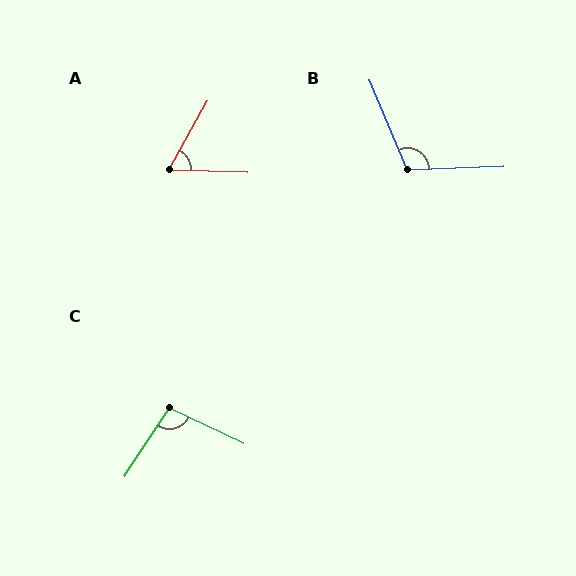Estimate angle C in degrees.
Approximately 98 degrees.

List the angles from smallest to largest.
A (63°), C (98°), B (111°).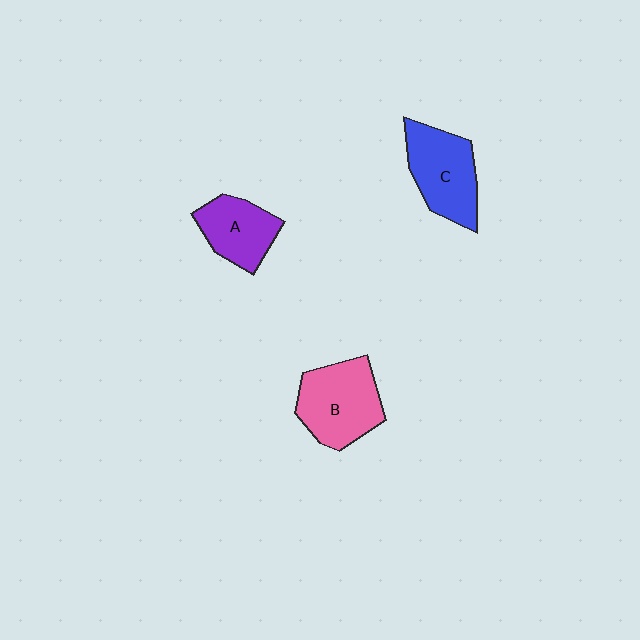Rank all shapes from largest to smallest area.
From largest to smallest: B (pink), C (blue), A (purple).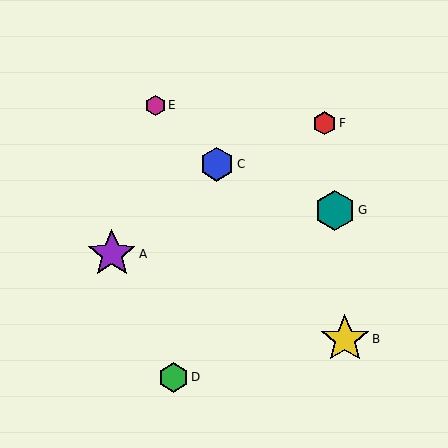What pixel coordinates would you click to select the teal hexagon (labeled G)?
Click at (335, 210) to select the teal hexagon G.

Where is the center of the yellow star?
The center of the yellow star is at (345, 339).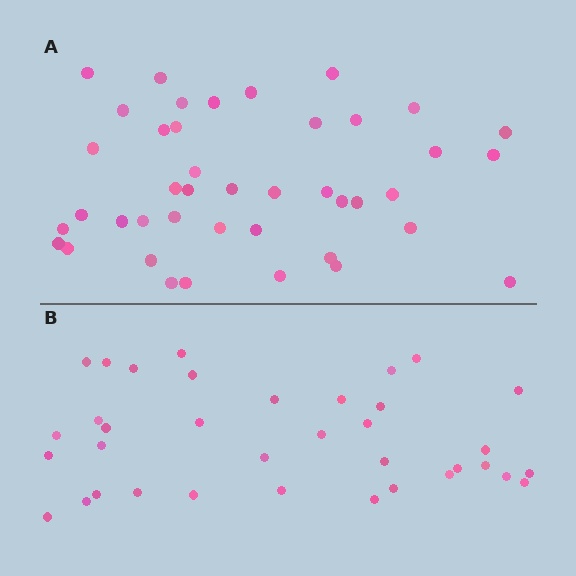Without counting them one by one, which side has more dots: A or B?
Region A (the top region) has more dots.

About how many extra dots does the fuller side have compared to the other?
Region A has about 6 more dots than region B.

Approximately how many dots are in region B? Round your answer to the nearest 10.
About 40 dots. (The exact count is 36, which rounds to 40.)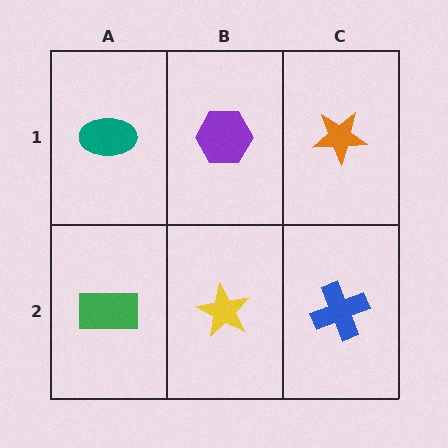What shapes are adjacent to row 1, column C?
A blue cross (row 2, column C), a purple hexagon (row 1, column B).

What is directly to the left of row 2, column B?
A green rectangle.